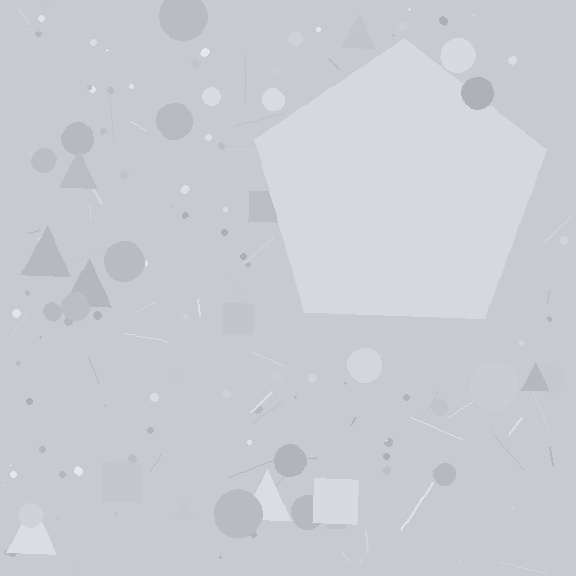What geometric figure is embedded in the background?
A pentagon is embedded in the background.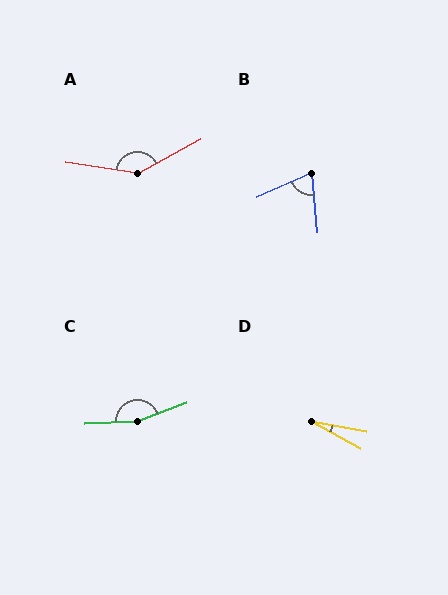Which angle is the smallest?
D, at approximately 18 degrees.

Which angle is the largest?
C, at approximately 161 degrees.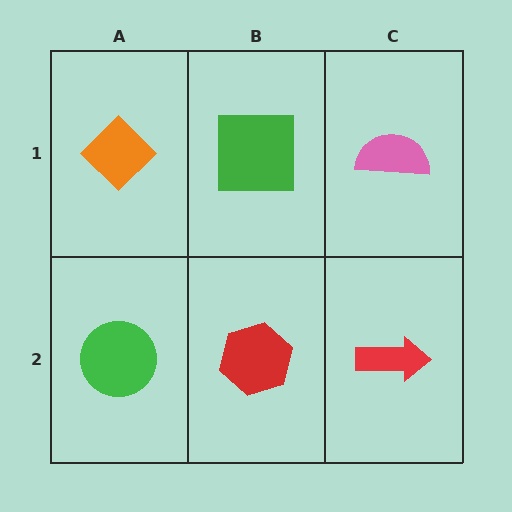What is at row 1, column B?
A green square.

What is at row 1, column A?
An orange diamond.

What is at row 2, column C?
A red arrow.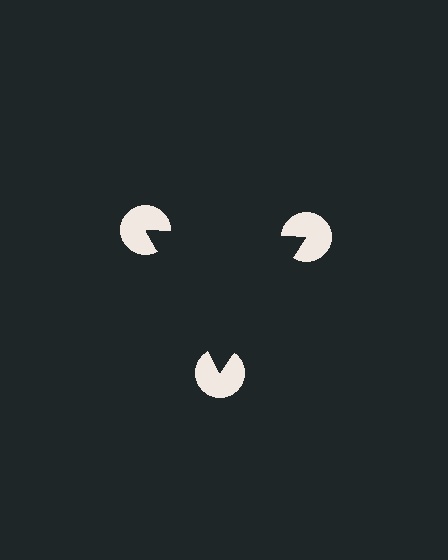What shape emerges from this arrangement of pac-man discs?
An illusory triangle — its edges are inferred from the aligned wedge cuts in the pac-man discs, not physically drawn.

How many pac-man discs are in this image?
There are 3 — one at each vertex of the illusory triangle.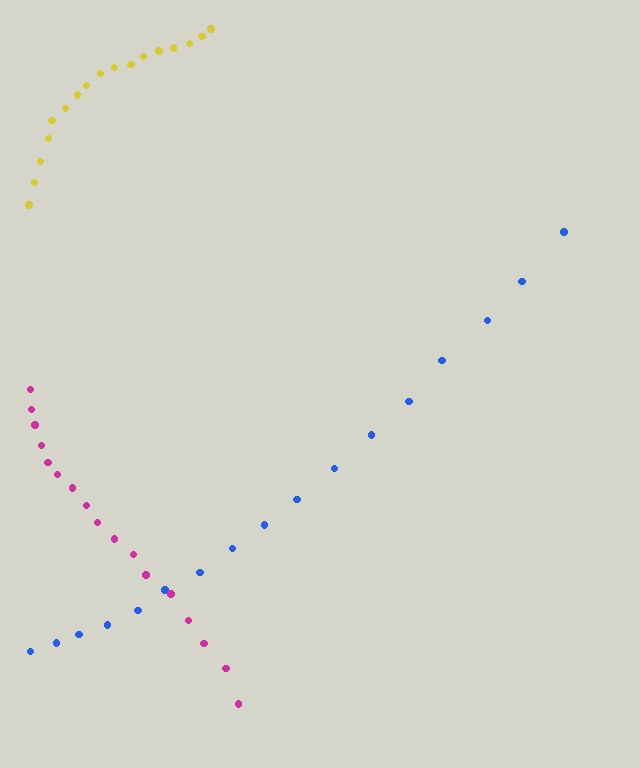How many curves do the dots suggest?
There are 3 distinct paths.